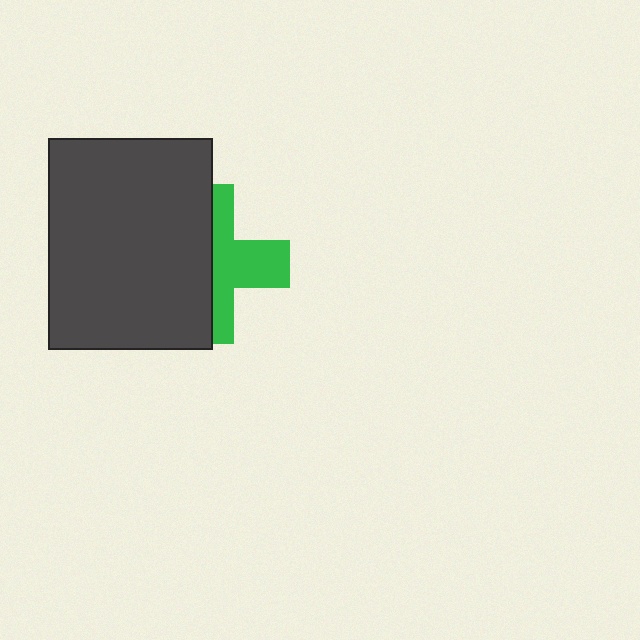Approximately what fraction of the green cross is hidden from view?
Roughly 55% of the green cross is hidden behind the dark gray rectangle.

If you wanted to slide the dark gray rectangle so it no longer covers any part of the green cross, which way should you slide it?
Slide it left — that is the most direct way to separate the two shapes.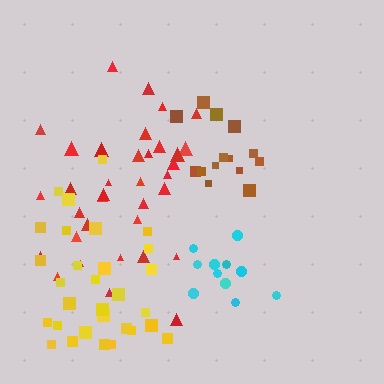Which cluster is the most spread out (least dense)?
Yellow.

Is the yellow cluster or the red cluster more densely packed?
Red.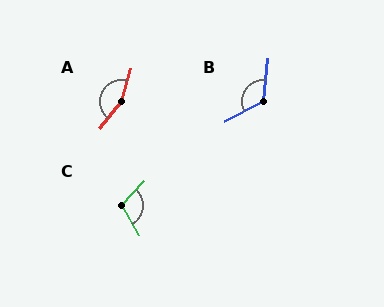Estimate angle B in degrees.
Approximately 123 degrees.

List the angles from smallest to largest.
C (106°), B (123°), A (156°).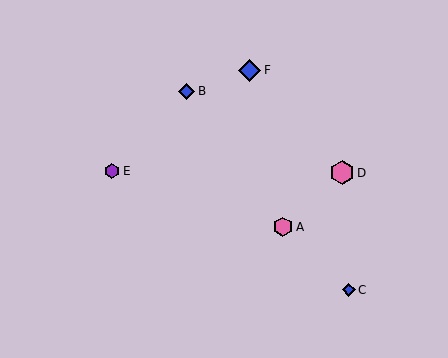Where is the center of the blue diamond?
The center of the blue diamond is at (349, 290).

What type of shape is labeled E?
Shape E is a purple hexagon.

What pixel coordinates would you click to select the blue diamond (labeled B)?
Click at (186, 91) to select the blue diamond B.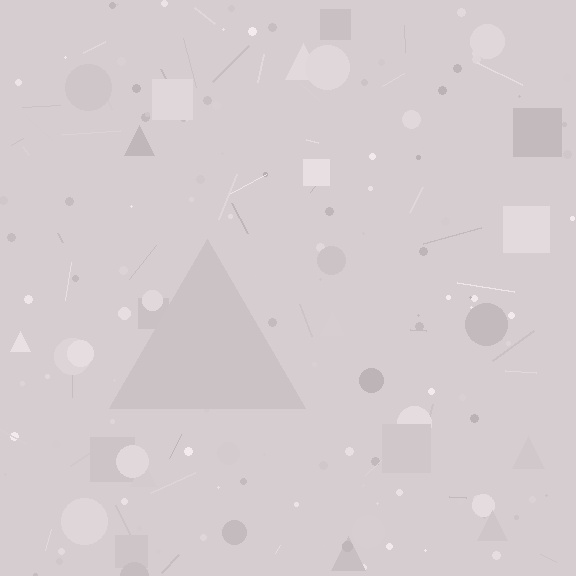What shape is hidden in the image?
A triangle is hidden in the image.